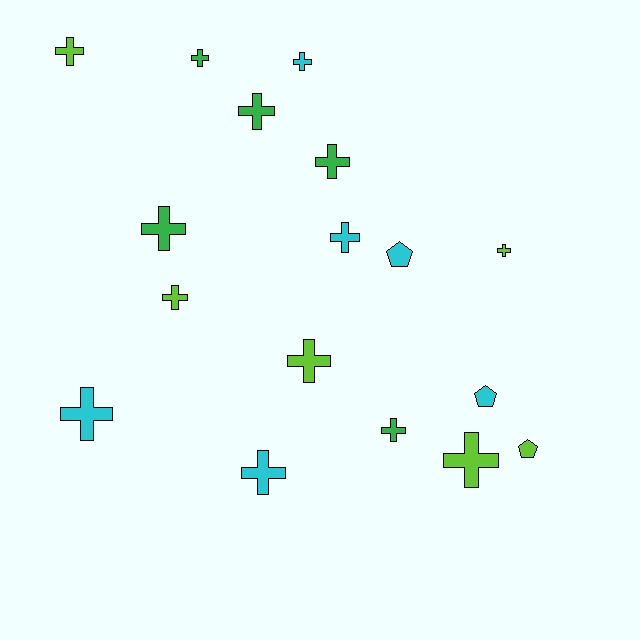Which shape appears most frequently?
Cross, with 14 objects.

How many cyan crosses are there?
There are 4 cyan crosses.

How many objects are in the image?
There are 17 objects.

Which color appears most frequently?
Lime, with 6 objects.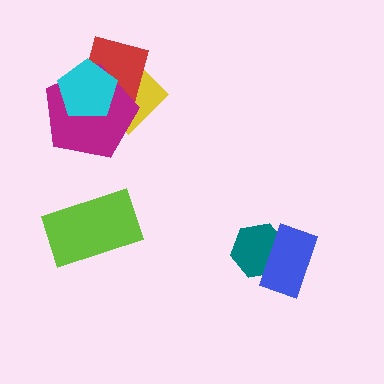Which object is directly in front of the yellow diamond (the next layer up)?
The red square is directly in front of the yellow diamond.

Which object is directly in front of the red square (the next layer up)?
The magenta pentagon is directly in front of the red square.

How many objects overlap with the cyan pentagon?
3 objects overlap with the cyan pentagon.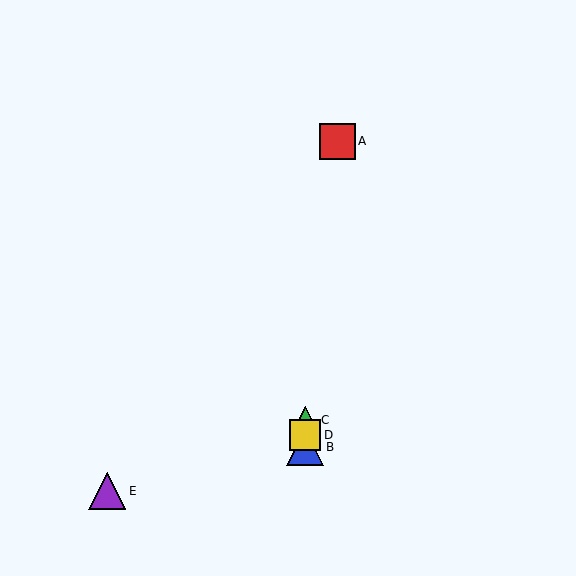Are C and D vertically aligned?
Yes, both are at x≈305.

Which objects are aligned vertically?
Objects B, C, D are aligned vertically.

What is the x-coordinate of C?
Object C is at x≈305.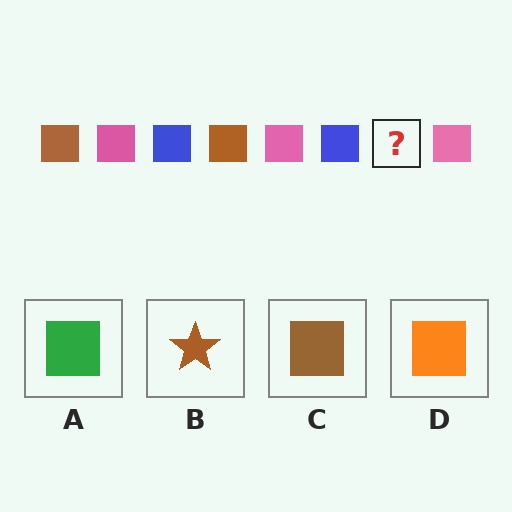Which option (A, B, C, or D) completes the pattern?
C.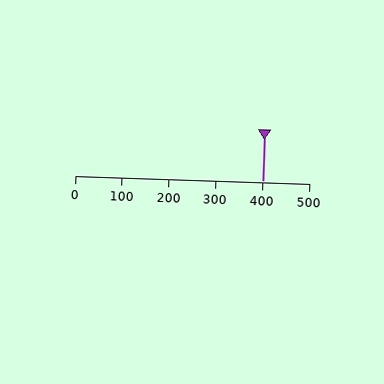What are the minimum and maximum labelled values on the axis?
The axis runs from 0 to 500.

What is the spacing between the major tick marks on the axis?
The major ticks are spaced 100 apart.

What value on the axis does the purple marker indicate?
The marker indicates approximately 400.